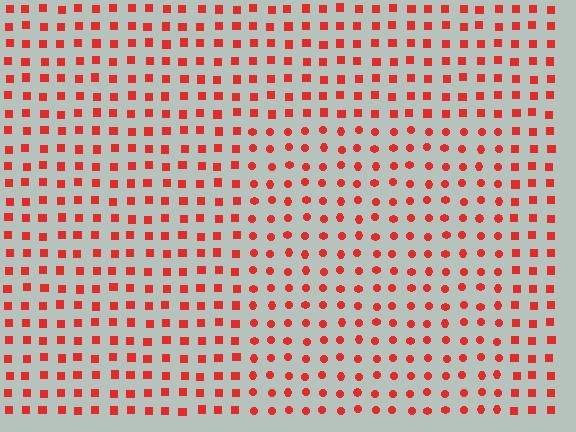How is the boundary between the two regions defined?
The boundary is defined by a change in element shape: circles inside vs. squares outside. All elements share the same color and spacing.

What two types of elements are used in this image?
The image uses circles inside the rectangle region and squares outside it.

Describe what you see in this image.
The image is filled with small red elements arranged in a uniform grid. A rectangle-shaped region contains circles, while the surrounding area contains squares. The boundary is defined purely by the change in element shape.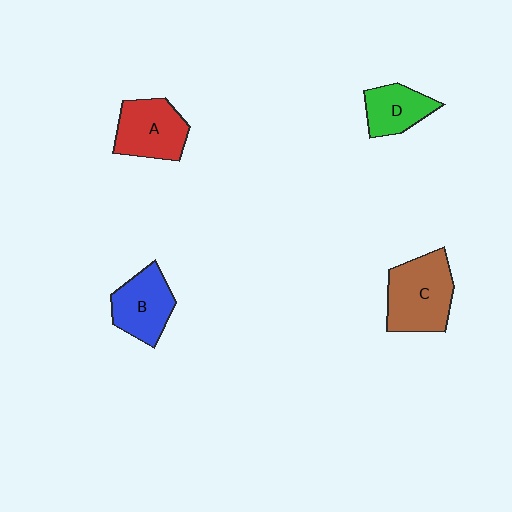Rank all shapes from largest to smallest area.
From largest to smallest: C (brown), A (red), B (blue), D (green).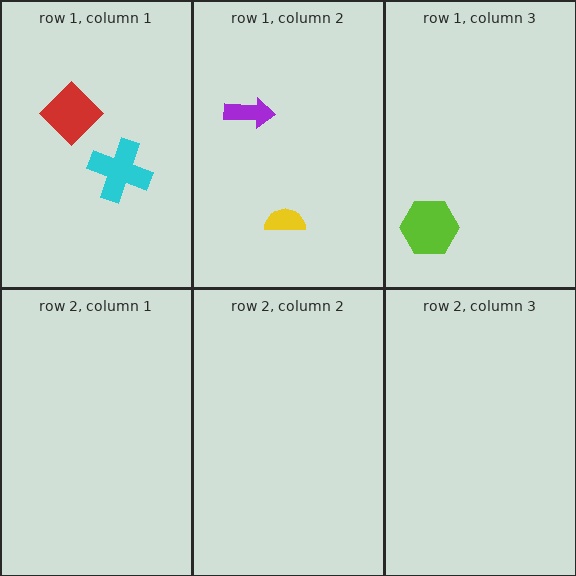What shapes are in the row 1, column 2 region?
The yellow semicircle, the purple arrow.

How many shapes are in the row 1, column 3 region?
1.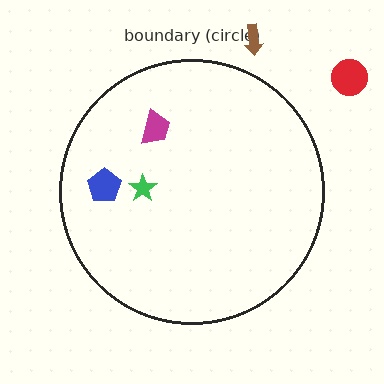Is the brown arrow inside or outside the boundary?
Outside.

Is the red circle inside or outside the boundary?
Outside.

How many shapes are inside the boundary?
3 inside, 2 outside.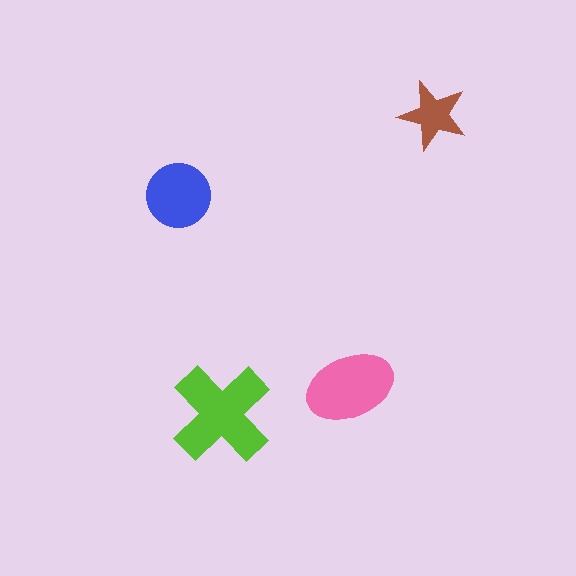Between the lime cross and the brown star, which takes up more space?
The lime cross.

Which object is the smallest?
The brown star.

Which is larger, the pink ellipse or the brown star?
The pink ellipse.